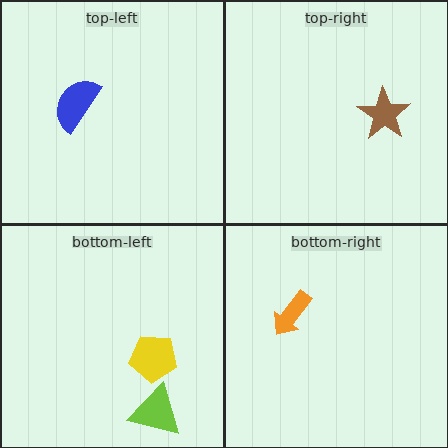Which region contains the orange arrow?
The bottom-right region.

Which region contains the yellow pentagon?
The bottom-left region.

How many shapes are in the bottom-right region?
1.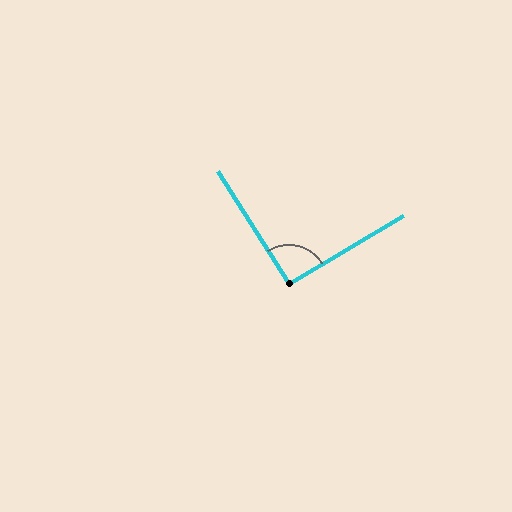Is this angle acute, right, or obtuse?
It is approximately a right angle.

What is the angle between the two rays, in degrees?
Approximately 91 degrees.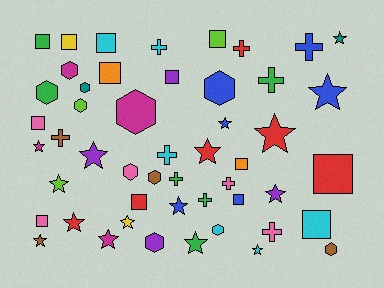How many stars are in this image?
There are 16 stars.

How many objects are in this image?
There are 50 objects.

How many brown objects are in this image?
There are 4 brown objects.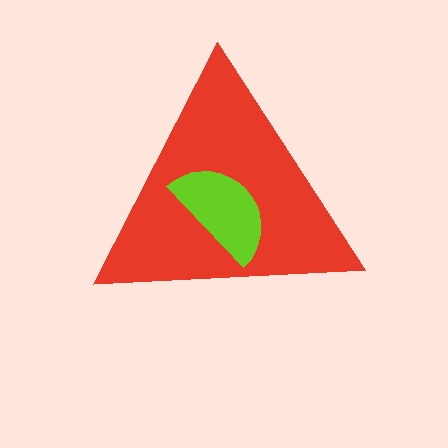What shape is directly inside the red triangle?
The lime semicircle.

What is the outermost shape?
The red triangle.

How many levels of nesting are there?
2.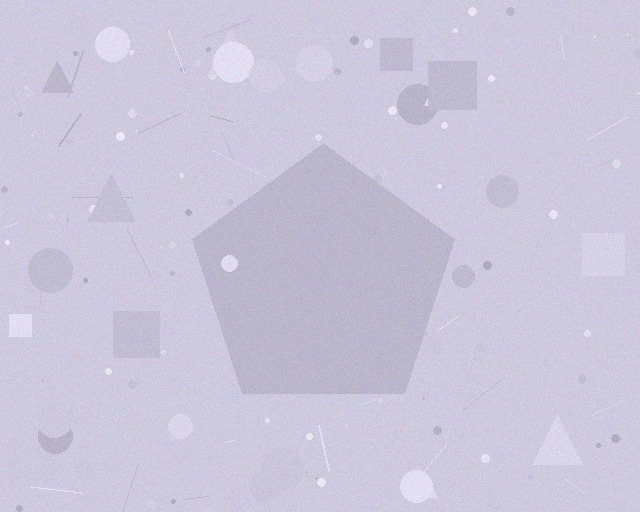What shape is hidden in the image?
A pentagon is hidden in the image.